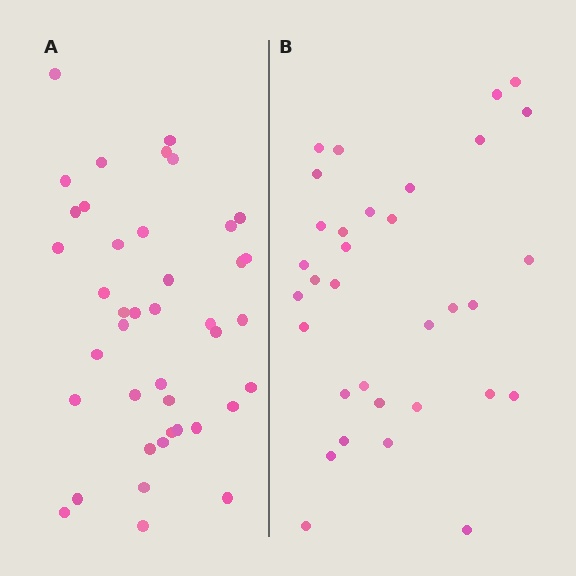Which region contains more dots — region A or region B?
Region A (the left region) has more dots.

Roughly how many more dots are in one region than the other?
Region A has roughly 8 or so more dots than region B.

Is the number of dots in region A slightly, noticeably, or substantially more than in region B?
Region A has only slightly more — the two regions are fairly close. The ratio is roughly 1.2 to 1.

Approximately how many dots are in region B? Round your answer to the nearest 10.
About 30 dots. (The exact count is 33, which rounds to 30.)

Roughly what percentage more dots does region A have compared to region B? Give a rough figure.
About 25% more.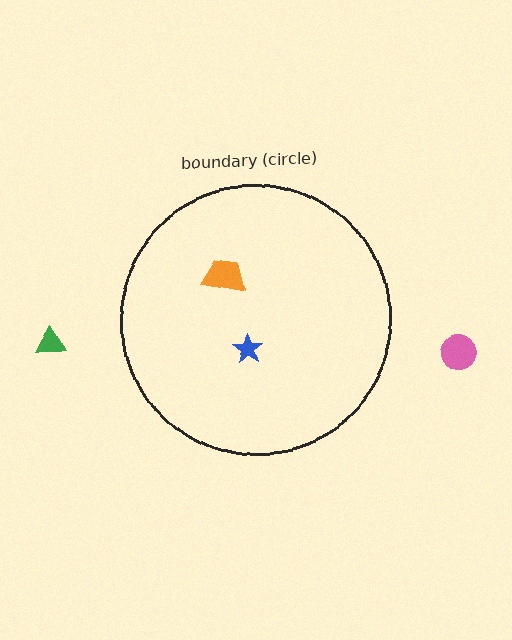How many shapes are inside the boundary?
2 inside, 2 outside.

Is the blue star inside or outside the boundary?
Inside.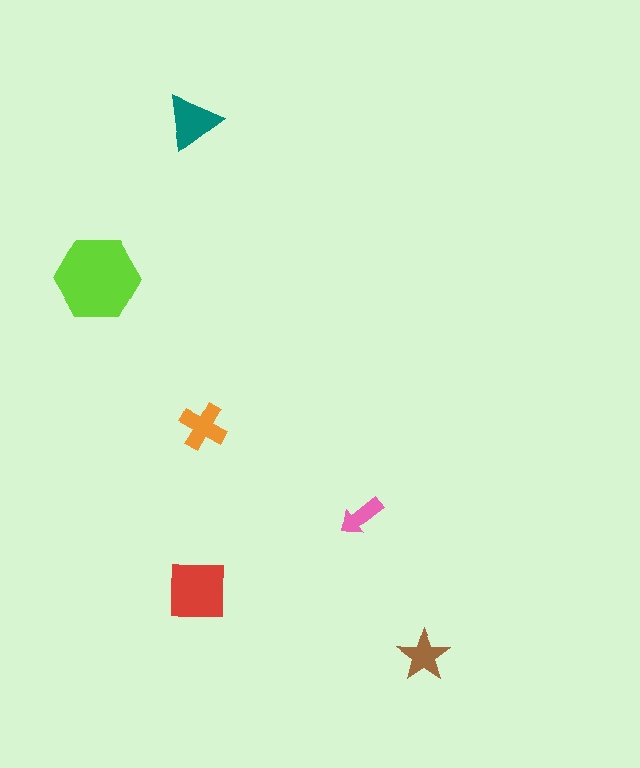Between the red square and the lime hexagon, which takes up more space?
The lime hexagon.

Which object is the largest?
The lime hexagon.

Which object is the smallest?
The pink arrow.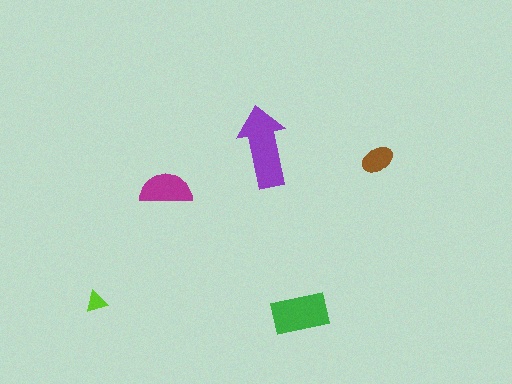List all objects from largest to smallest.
The purple arrow, the green rectangle, the magenta semicircle, the brown ellipse, the lime triangle.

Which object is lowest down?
The green rectangle is bottommost.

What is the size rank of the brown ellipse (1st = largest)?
4th.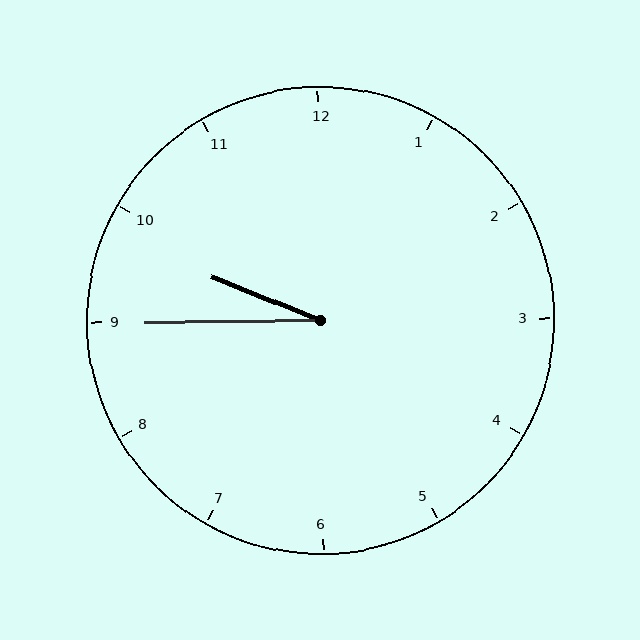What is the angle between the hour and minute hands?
Approximately 22 degrees.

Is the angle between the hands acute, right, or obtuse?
It is acute.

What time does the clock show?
9:45.